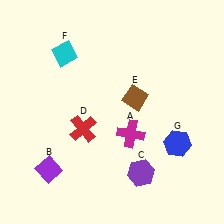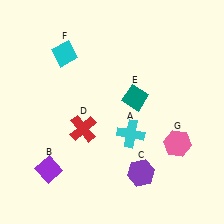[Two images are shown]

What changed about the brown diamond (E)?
In Image 1, E is brown. In Image 2, it changed to teal.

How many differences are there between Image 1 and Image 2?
There are 3 differences between the two images.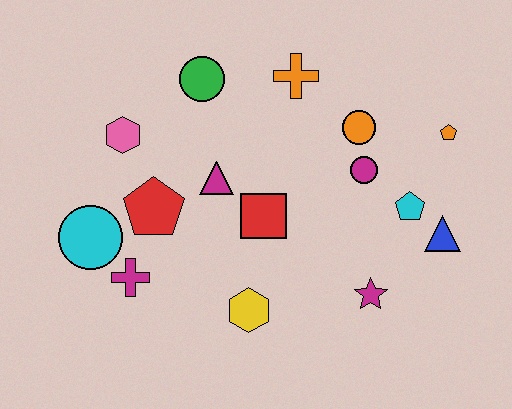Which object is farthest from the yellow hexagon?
The orange pentagon is farthest from the yellow hexagon.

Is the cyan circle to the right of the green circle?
No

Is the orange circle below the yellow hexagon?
No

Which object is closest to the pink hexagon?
The red pentagon is closest to the pink hexagon.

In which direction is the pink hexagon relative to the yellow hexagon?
The pink hexagon is above the yellow hexagon.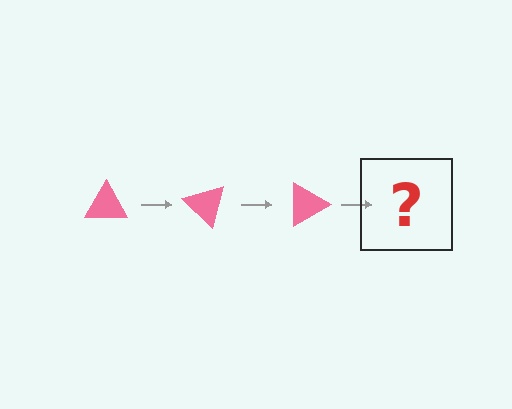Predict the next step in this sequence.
The next step is a pink triangle rotated 135 degrees.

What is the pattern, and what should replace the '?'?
The pattern is that the triangle rotates 45 degrees each step. The '?' should be a pink triangle rotated 135 degrees.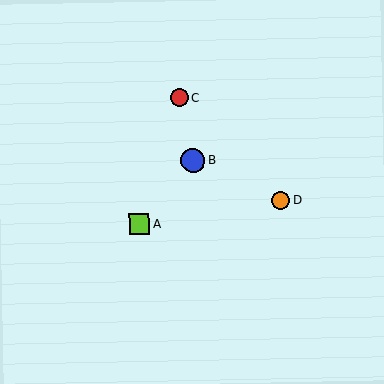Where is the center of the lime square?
The center of the lime square is at (139, 224).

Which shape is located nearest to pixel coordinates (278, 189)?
The orange circle (labeled D) at (281, 201) is nearest to that location.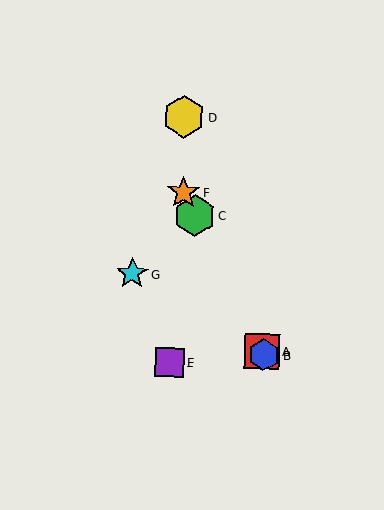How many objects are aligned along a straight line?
4 objects (A, B, C, F) are aligned along a straight line.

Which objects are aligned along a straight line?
Objects A, B, C, F are aligned along a straight line.